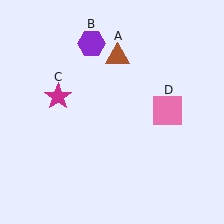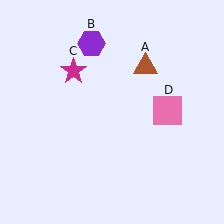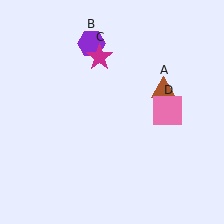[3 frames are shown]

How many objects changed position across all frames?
2 objects changed position: brown triangle (object A), magenta star (object C).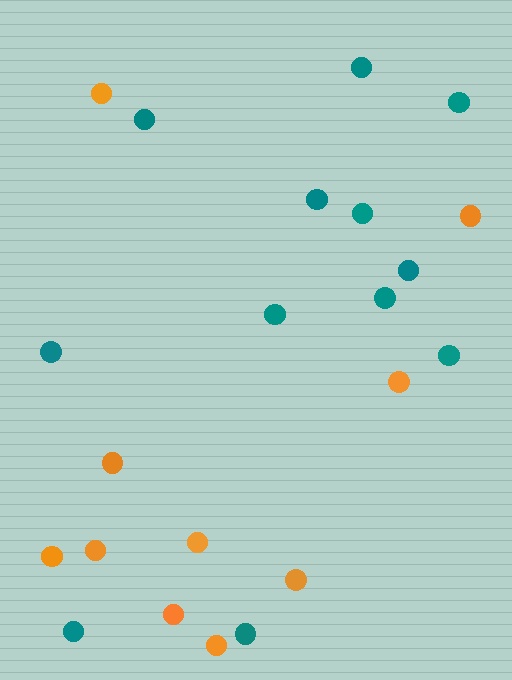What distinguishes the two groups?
There are 2 groups: one group of teal circles (12) and one group of orange circles (10).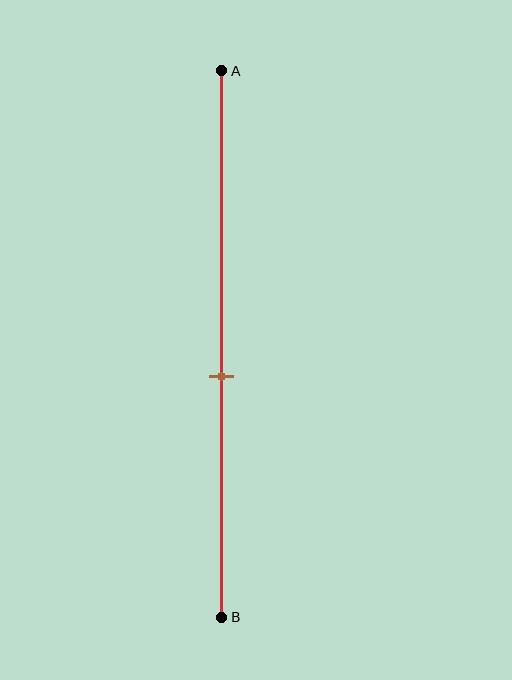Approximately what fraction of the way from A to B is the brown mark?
The brown mark is approximately 55% of the way from A to B.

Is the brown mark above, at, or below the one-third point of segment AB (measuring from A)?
The brown mark is below the one-third point of segment AB.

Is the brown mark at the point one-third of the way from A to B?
No, the mark is at about 55% from A, not at the 33% one-third point.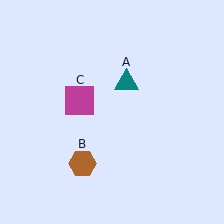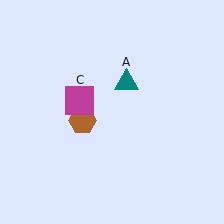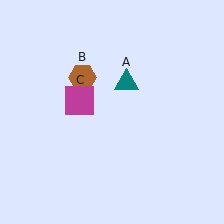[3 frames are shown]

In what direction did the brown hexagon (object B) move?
The brown hexagon (object B) moved up.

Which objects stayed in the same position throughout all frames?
Teal triangle (object A) and magenta square (object C) remained stationary.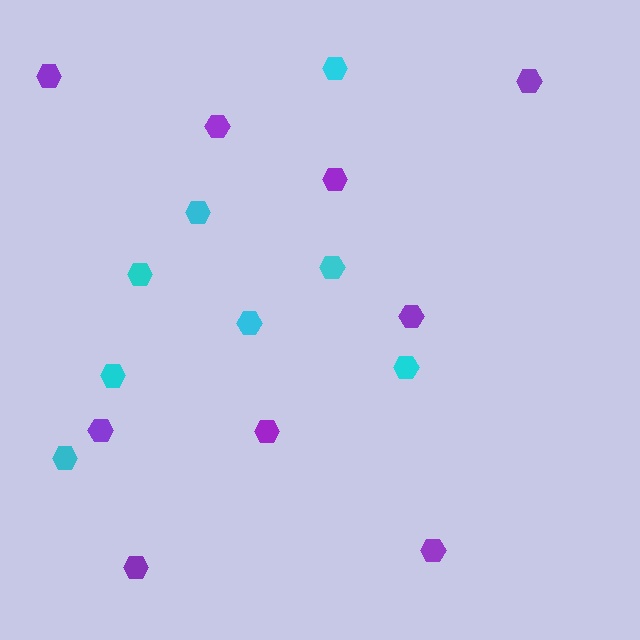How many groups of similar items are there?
There are 2 groups: one group of purple hexagons (9) and one group of cyan hexagons (8).